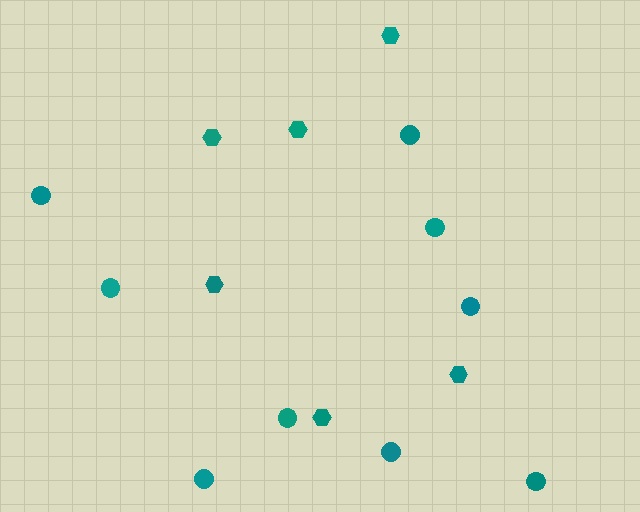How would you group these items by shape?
There are 2 groups: one group of circles (9) and one group of hexagons (6).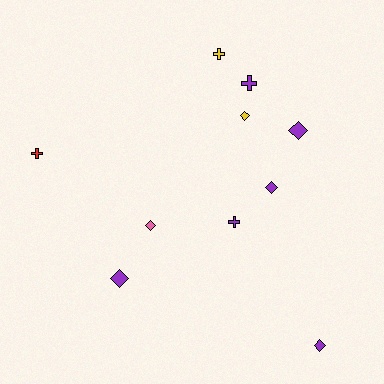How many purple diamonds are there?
There are 4 purple diamonds.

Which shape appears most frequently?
Diamond, with 6 objects.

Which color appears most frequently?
Purple, with 6 objects.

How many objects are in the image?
There are 10 objects.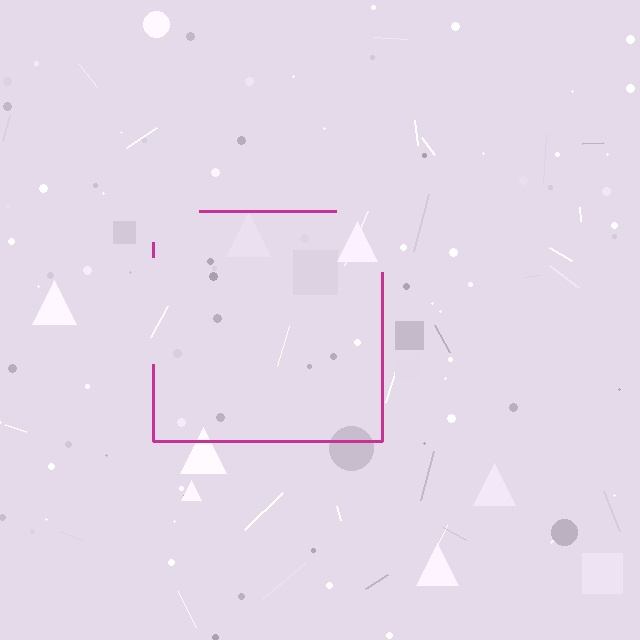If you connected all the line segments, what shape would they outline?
They would outline a square.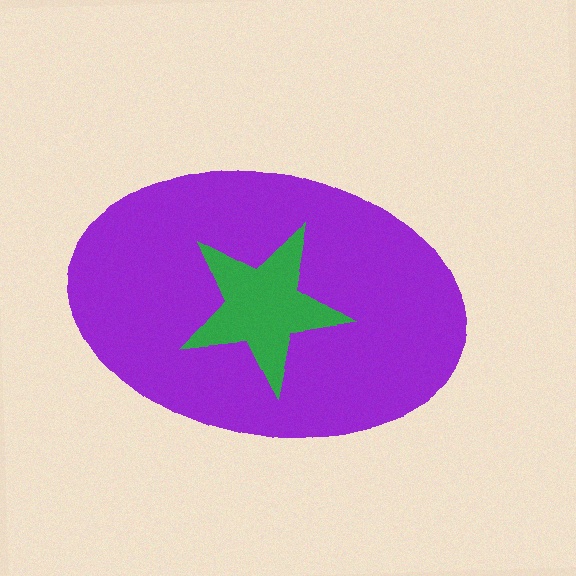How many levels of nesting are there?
2.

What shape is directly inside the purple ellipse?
The green star.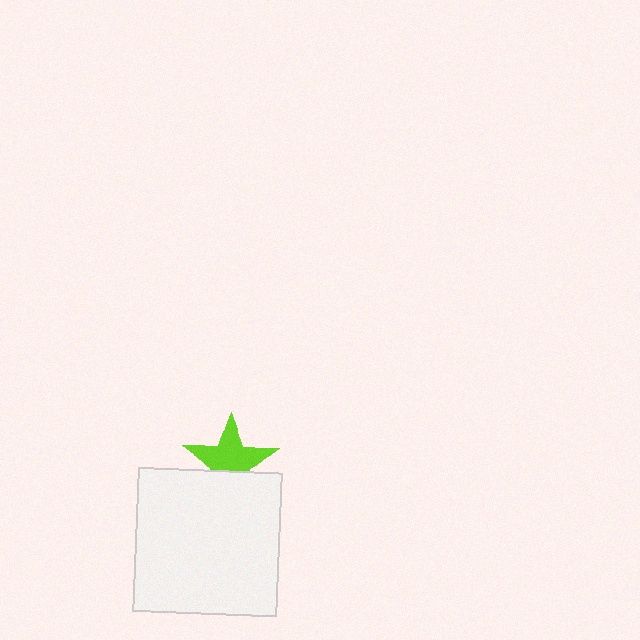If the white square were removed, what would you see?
You would see the complete lime star.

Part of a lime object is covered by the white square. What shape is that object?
It is a star.